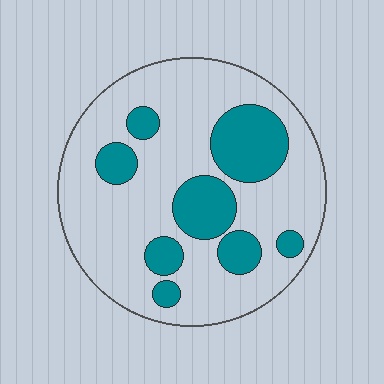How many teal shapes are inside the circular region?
8.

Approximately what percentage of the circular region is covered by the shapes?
Approximately 25%.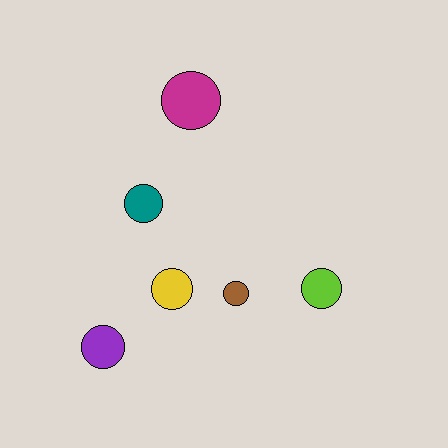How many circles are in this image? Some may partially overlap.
There are 6 circles.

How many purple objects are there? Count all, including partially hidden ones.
There is 1 purple object.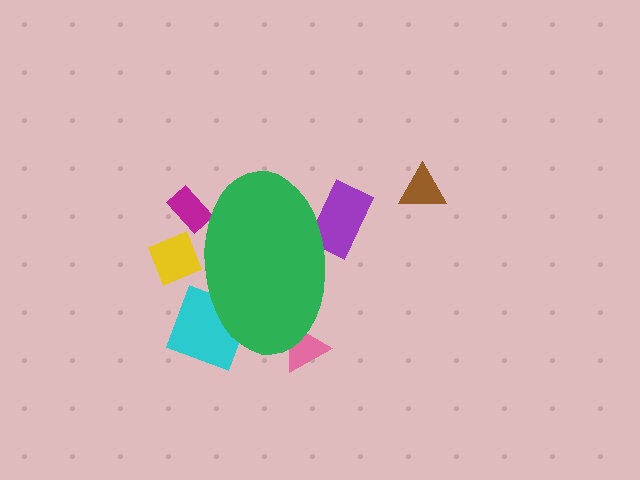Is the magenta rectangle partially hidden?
Yes, the magenta rectangle is partially hidden behind the green ellipse.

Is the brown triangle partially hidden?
No, the brown triangle is fully visible.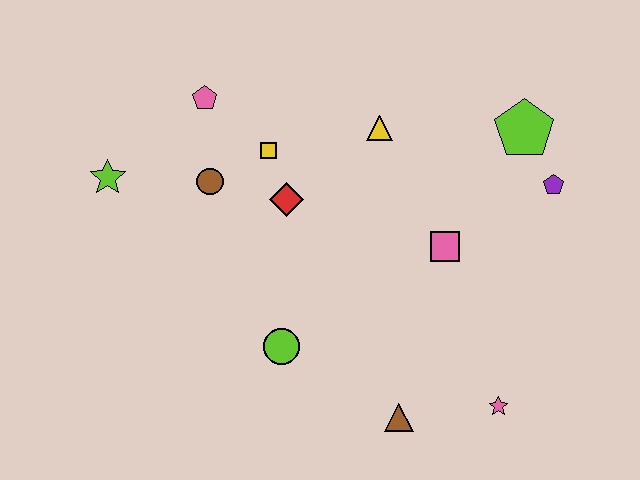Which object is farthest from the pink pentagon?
The pink star is farthest from the pink pentagon.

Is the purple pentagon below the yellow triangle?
Yes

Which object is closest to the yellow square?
The red diamond is closest to the yellow square.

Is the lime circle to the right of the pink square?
No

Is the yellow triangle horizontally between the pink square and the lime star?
Yes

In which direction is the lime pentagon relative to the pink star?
The lime pentagon is above the pink star.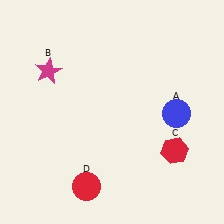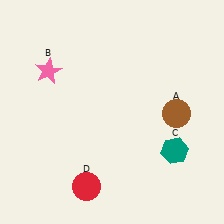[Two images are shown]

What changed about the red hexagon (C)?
In Image 1, C is red. In Image 2, it changed to teal.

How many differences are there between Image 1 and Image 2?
There are 3 differences between the two images.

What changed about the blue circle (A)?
In Image 1, A is blue. In Image 2, it changed to brown.